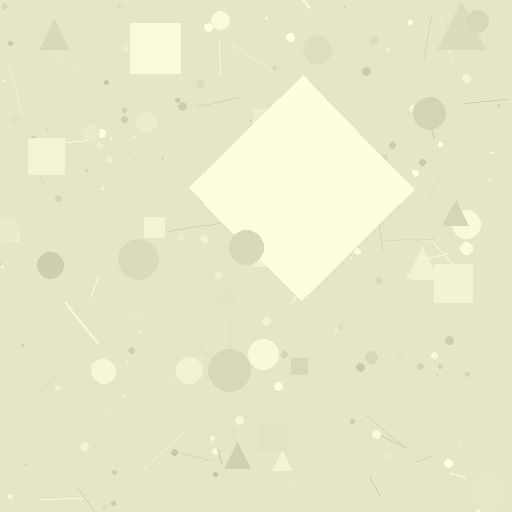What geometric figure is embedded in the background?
A diamond is embedded in the background.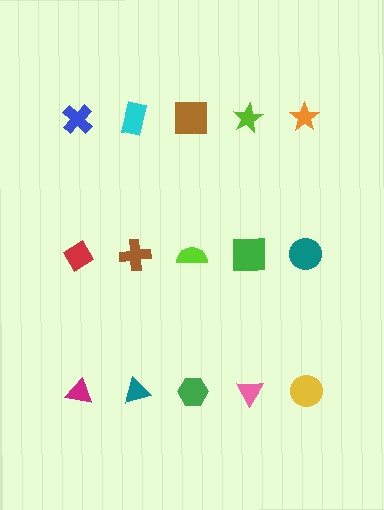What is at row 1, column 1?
A blue cross.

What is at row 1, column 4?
A lime star.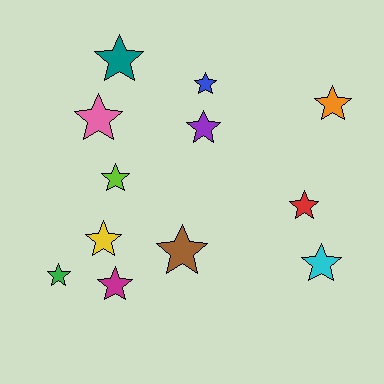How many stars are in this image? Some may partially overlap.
There are 12 stars.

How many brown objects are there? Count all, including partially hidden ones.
There is 1 brown object.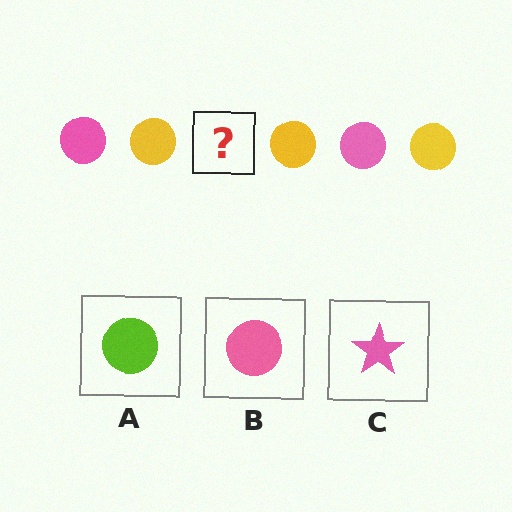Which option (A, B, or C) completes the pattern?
B.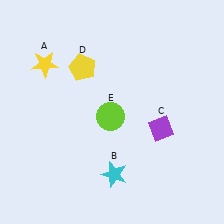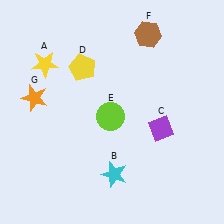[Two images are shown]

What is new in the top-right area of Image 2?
A brown hexagon (F) was added in the top-right area of Image 2.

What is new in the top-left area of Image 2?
An orange star (G) was added in the top-left area of Image 2.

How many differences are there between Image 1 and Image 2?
There are 2 differences between the two images.